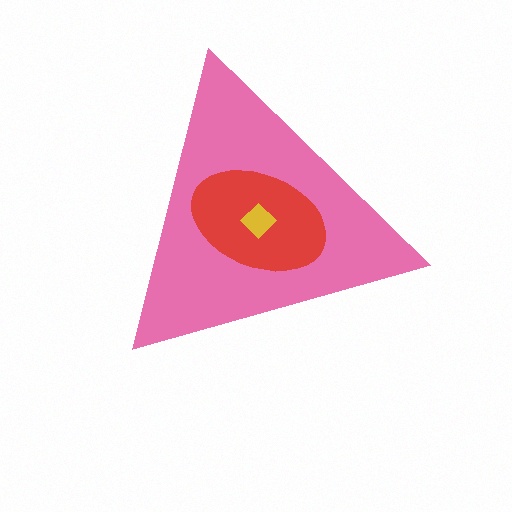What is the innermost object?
The yellow diamond.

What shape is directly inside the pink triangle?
The red ellipse.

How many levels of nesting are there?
3.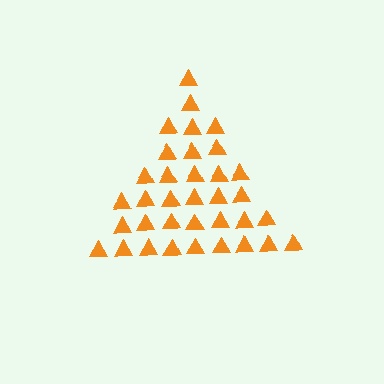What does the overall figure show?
The overall figure shows a triangle.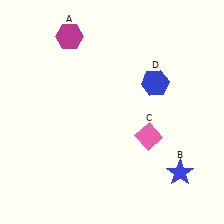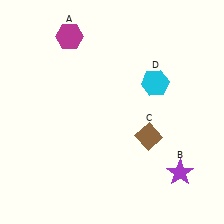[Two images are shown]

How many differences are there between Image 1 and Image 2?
There are 3 differences between the two images.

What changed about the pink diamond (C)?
In Image 1, C is pink. In Image 2, it changed to brown.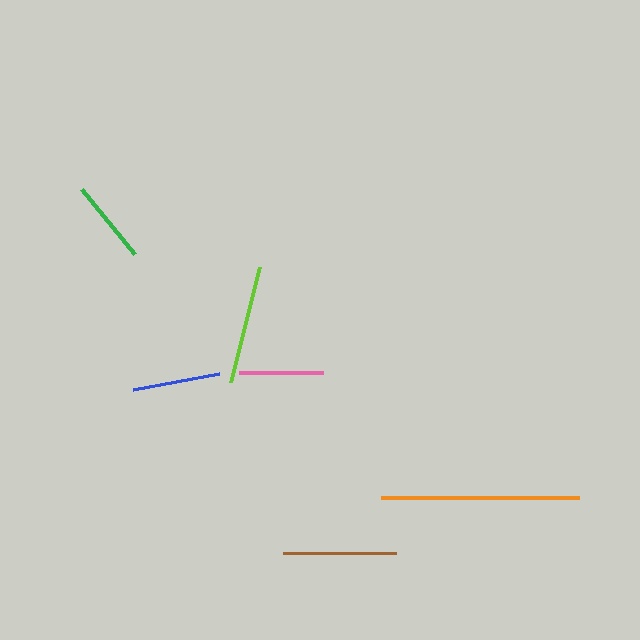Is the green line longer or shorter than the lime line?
The lime line is longer than the green line.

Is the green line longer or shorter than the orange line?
The orange line is longer than the green line.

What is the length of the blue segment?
The blue segment is approximately 88 pixels long.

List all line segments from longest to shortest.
From longest to shortest: orange, lime, brown, blue, pink, green.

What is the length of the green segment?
The green segment is approximately 84 pixels long.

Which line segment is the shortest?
The green line is the shortest at approximately 84 pixels.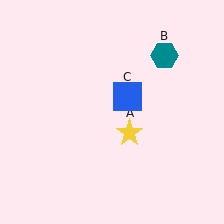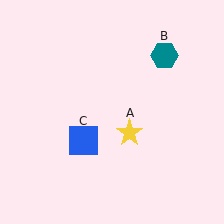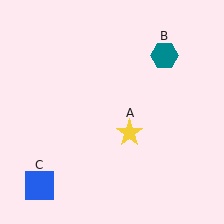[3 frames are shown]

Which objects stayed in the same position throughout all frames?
Yellow star (object A) and teal hexagon (object B) remained stationary.